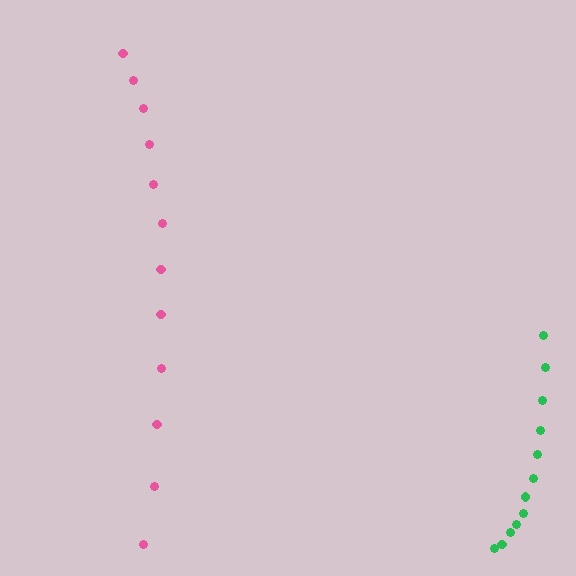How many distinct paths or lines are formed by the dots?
There are 2 distinct paths.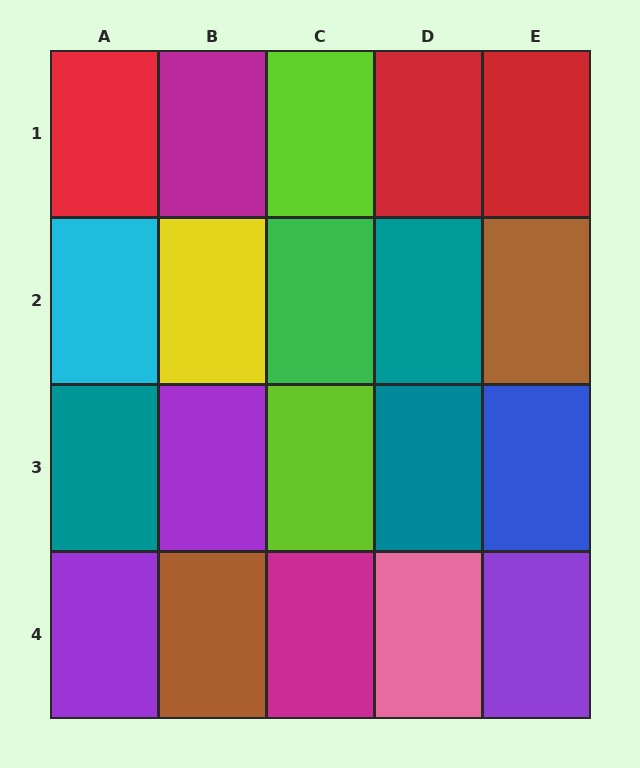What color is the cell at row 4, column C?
Magenta.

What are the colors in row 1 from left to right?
Red, magenta, lime, red, red.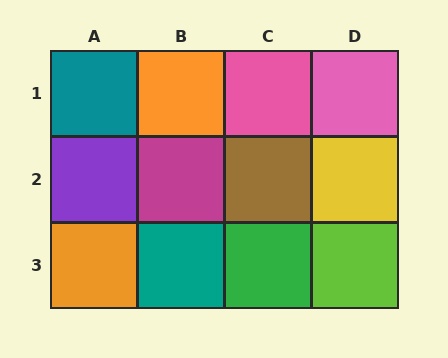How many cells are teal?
2 cells are teal.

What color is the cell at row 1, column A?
Teal.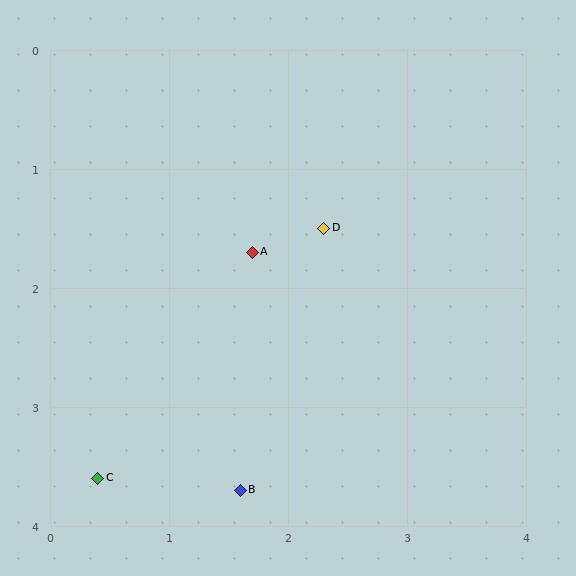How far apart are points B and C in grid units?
Points B and C are about 1.2 grid units apart.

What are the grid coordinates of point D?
Point D is at approximately (2.3, 1.5).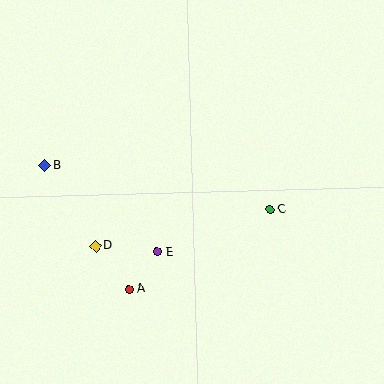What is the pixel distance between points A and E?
The distance between A and E is 47 pixels.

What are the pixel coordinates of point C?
Point C is at (270, 209).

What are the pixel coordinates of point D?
Point D is at (95, 246).